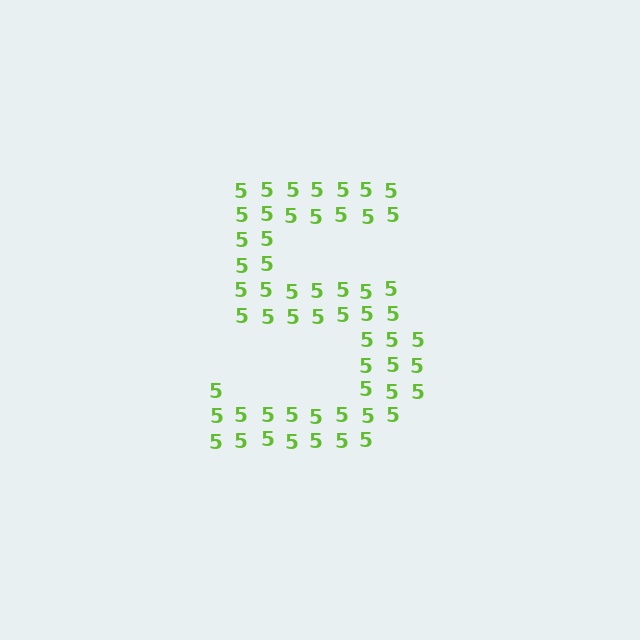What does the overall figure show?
The overall figure shows the digit 5.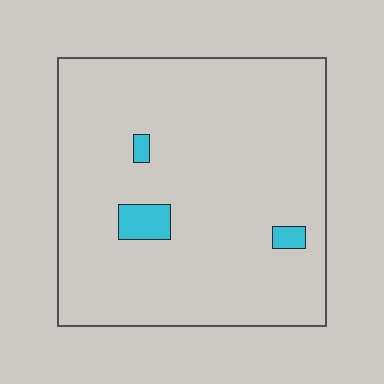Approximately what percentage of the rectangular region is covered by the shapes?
Approximately 5%.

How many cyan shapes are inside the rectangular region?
3.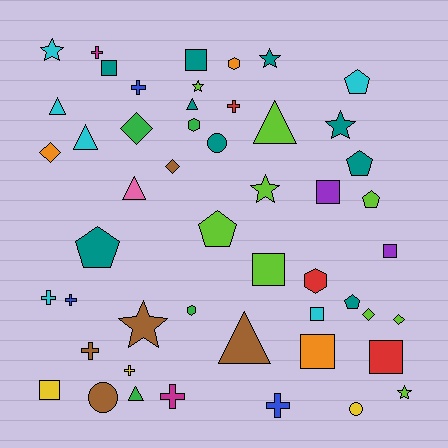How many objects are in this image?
There are 50 objects.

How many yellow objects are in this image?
There are 3 yellow objects.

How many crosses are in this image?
There are 9 crosses.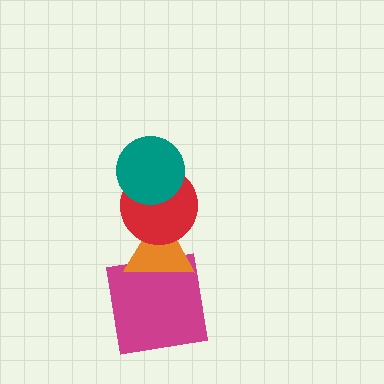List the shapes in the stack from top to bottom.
From top to bottom: the teal circle, the red circle, the orange triangle, the magenta square.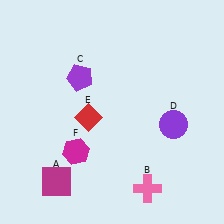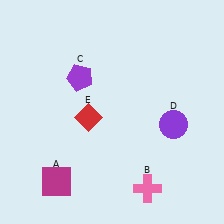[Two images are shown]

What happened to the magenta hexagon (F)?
The magenta hexagon (F) was removed in Image 2. It was in the bottom-left area of Image 1.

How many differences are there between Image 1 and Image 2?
There is 1 difference between the two images.